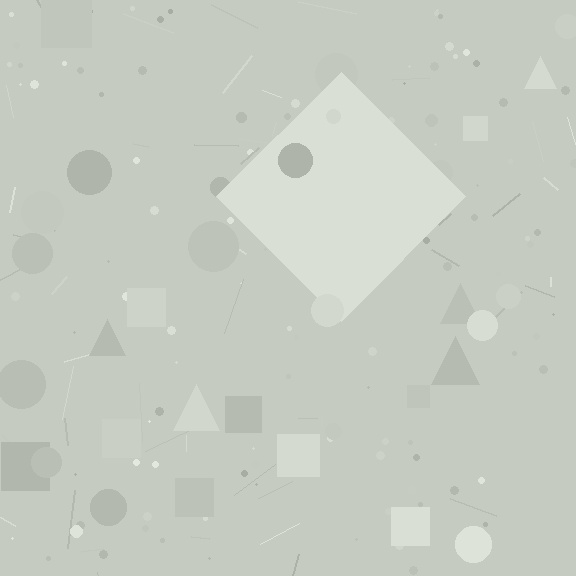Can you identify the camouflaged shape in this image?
The camouflaged shape is a diamond.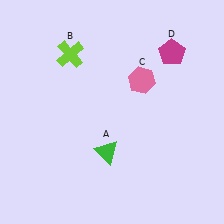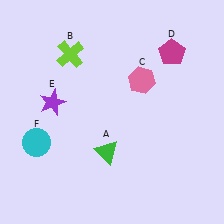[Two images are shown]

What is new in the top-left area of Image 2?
A purple star (E) was added in the top-left area of Image 2.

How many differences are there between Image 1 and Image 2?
There are 2 differences between the two images.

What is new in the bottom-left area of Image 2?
A cyan circle (F) was added in the bottom-left area of Image 2.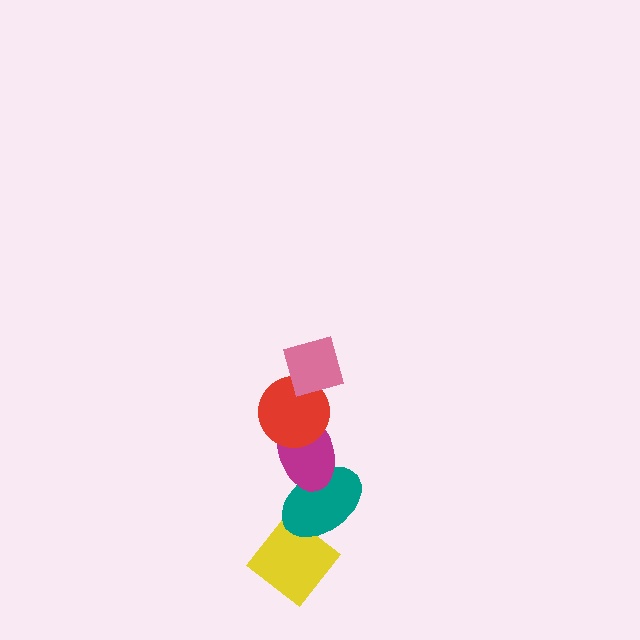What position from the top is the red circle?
The red circle is 2nd from the top.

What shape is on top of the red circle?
The pink diamond is on top of the red circle.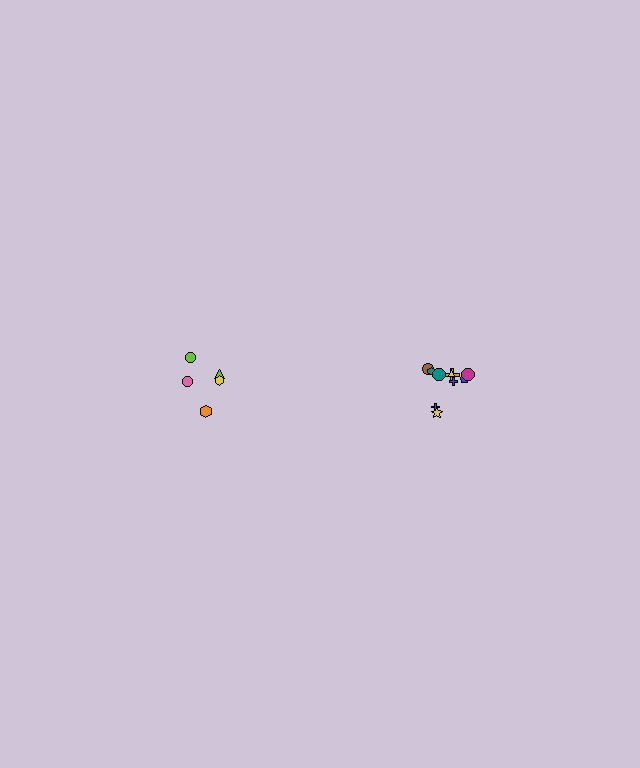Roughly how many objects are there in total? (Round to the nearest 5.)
Roughly 15 objects in total.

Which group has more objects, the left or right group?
The right group.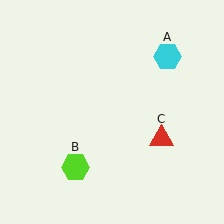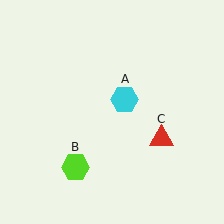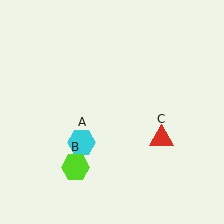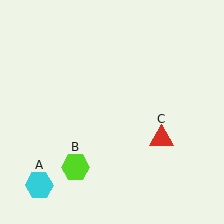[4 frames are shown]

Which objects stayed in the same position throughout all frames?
Lime hexagon (object B) and red triangle (object C) remained stationary.